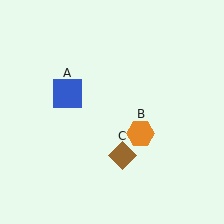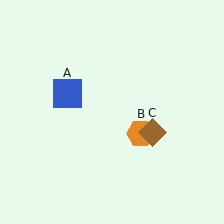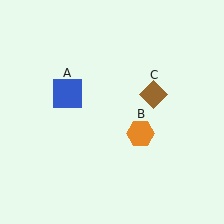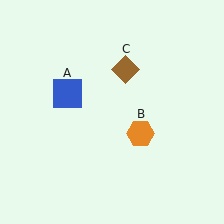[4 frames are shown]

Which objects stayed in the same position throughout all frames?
Blue square (object A) and orange hexagon (object B) remained stationary.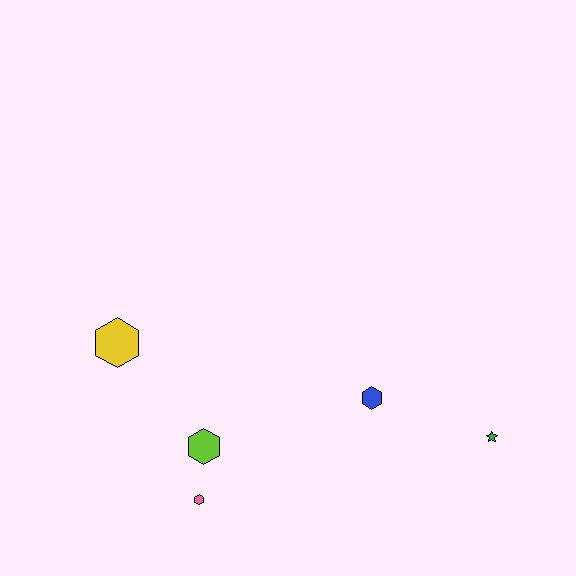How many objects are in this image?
There are 5 objects.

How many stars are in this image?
There is 1 star.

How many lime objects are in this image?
There is 1 lime object.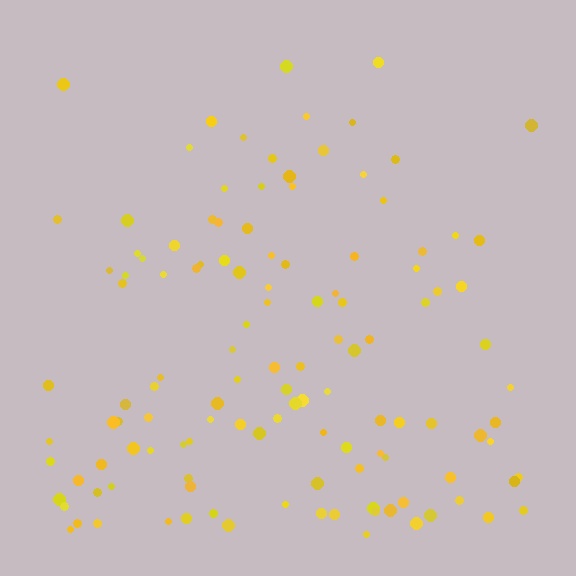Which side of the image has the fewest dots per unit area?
The top.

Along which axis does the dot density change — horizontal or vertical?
Vertical.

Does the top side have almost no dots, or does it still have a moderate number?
Still a moderate number, just noticeably fewer than the bottom.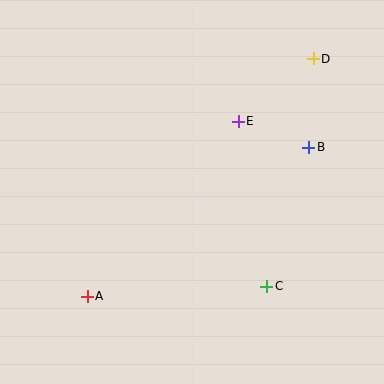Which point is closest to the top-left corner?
Point E is closest to the top-left corner.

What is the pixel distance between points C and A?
The distance between C and A is 180 pixels.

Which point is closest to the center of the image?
Point E at (238, 121) is closest to the center.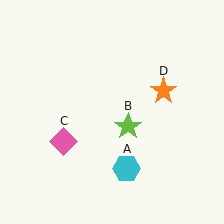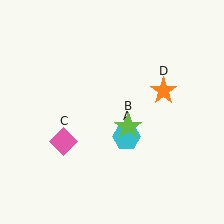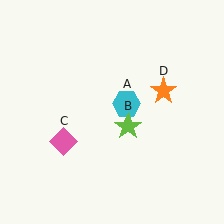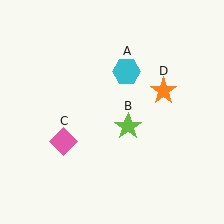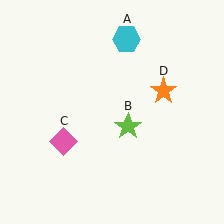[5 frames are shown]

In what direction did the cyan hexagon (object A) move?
The cyan hexagon (object A) moved up.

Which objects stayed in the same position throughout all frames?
Lime star (object B) and pink diamond (object C) and orange star (object D) remained stationary.